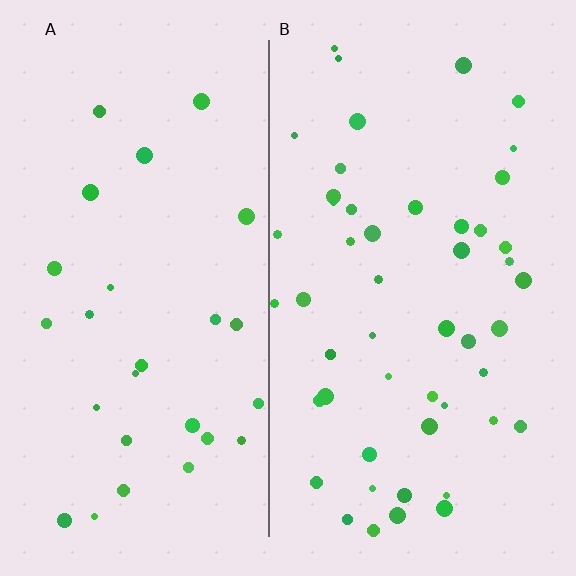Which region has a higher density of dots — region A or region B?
B (the right).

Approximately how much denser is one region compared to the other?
Approximately 1.8× — region B over region A.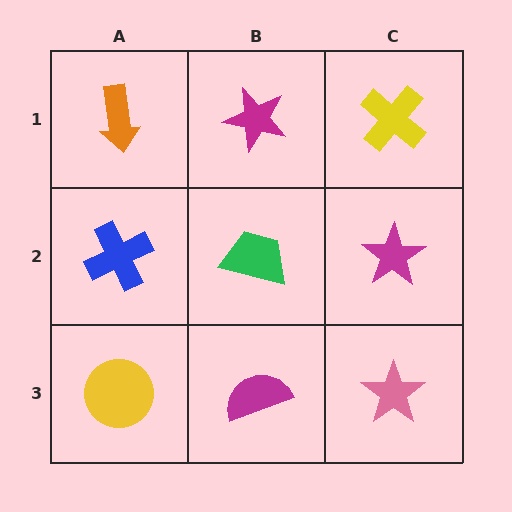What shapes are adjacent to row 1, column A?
A blue cross (row 2, column A), a magenta star (row 1, column B).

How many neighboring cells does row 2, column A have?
3.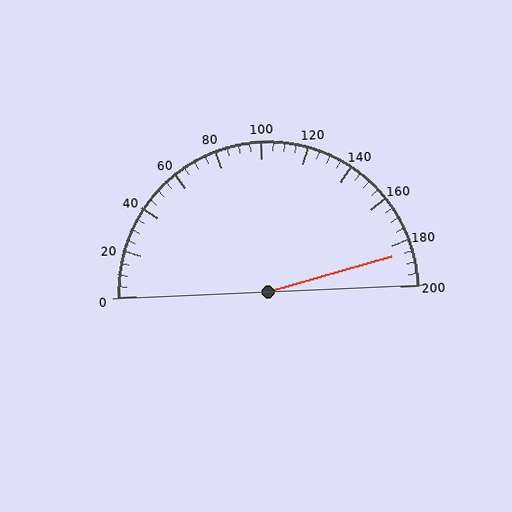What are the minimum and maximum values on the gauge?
The gauge ranges from 0 to 200.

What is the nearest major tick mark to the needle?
The nearest major tick mark is 180.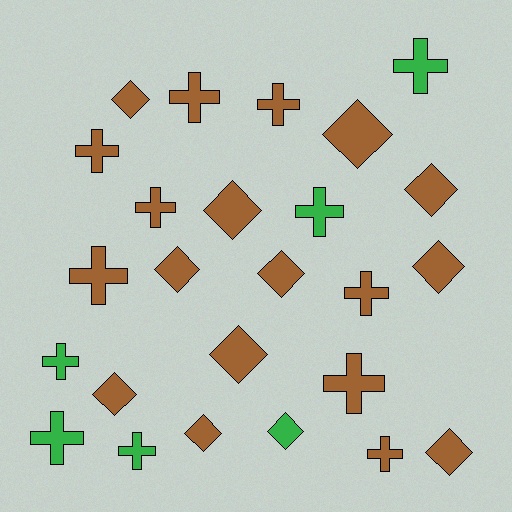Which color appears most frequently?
Brown, with 19 objects.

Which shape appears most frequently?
Cross, with 13 objects.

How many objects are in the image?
There are 25 objects.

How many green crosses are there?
There are 5 green crosses.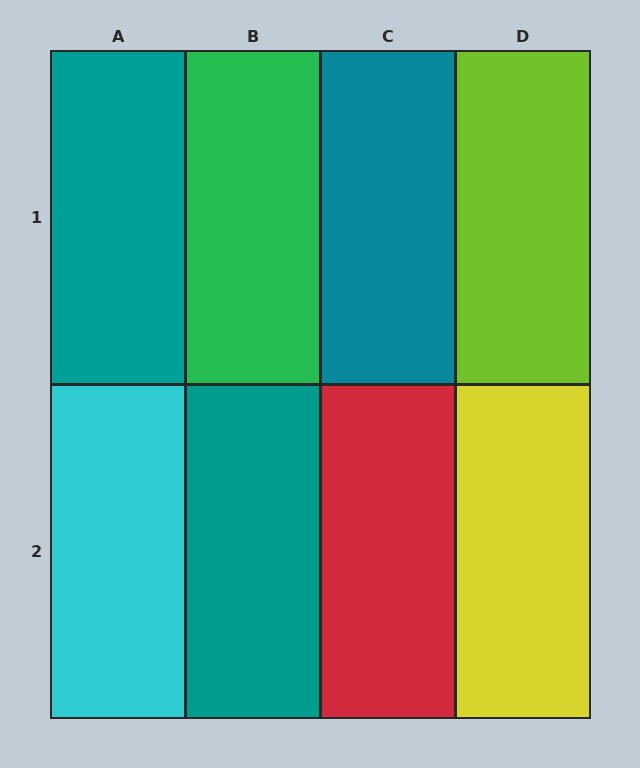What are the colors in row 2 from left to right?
Cyan, teal, red, yellow.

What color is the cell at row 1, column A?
Teal.